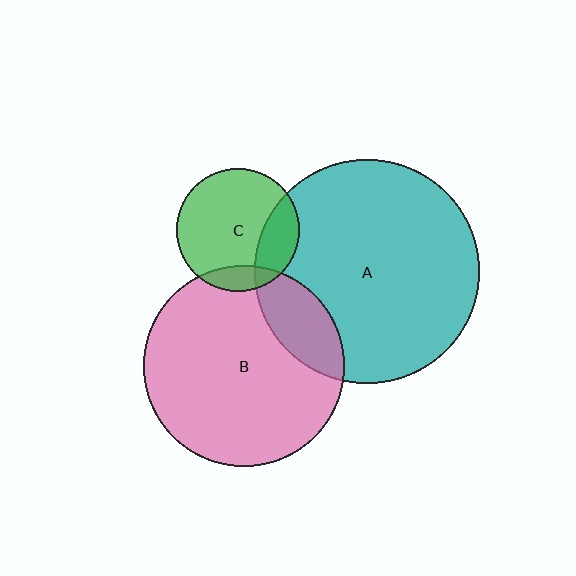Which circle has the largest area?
Circle A (teal).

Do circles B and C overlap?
Yes.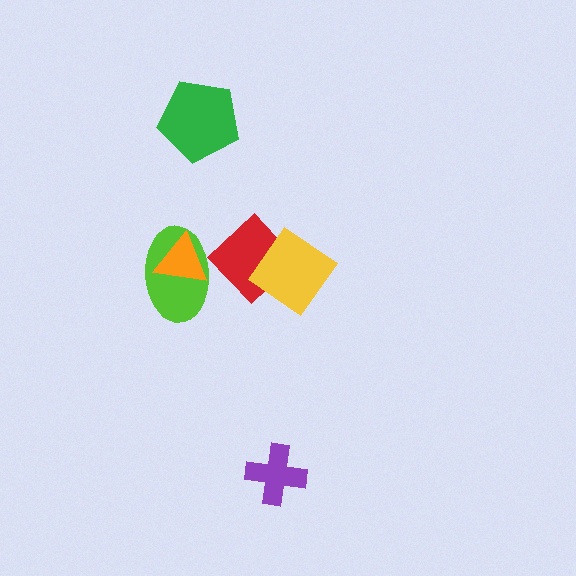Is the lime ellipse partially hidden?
Yes, it is partially covered by another shape.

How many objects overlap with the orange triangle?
1 object overlaps with the orange triangle.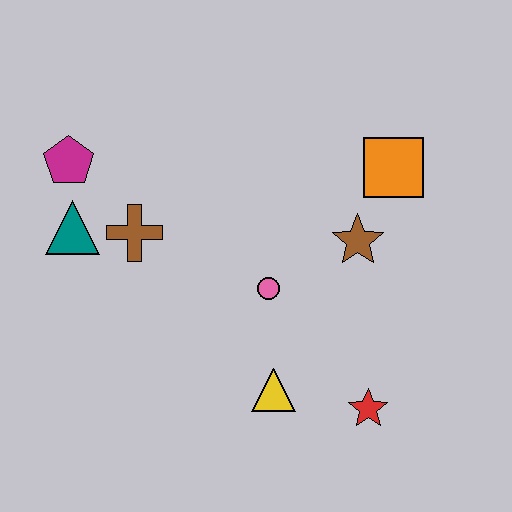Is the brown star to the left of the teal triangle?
No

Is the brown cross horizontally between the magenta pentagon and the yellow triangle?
Yes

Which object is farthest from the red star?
The magenta pentagon is farthest from the red star.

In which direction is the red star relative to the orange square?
The red star is below the orange square.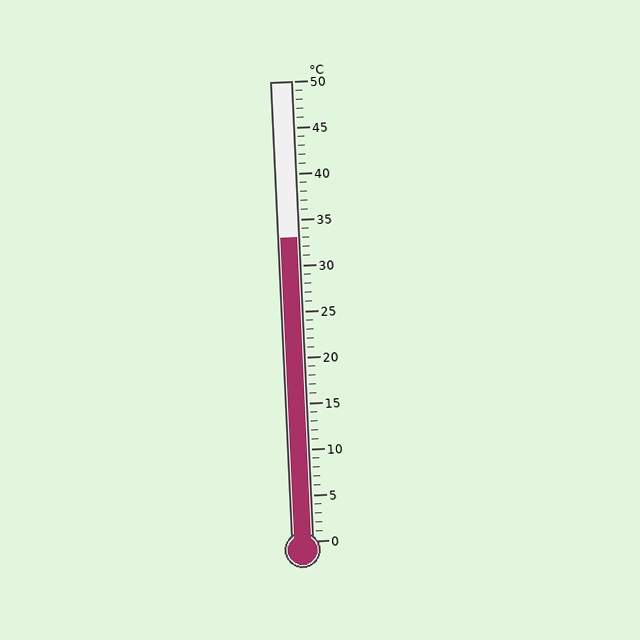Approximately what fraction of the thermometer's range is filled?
The thermometer is filled to approximately 65% of its range.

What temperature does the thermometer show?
The thermometer shows approximately 33°C.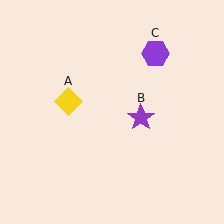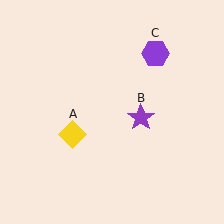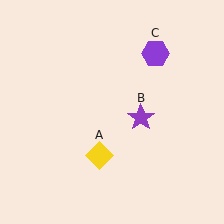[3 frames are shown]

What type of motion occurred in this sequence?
The yellow diamond (object A) rotated counterclockwise around the center of the scene.